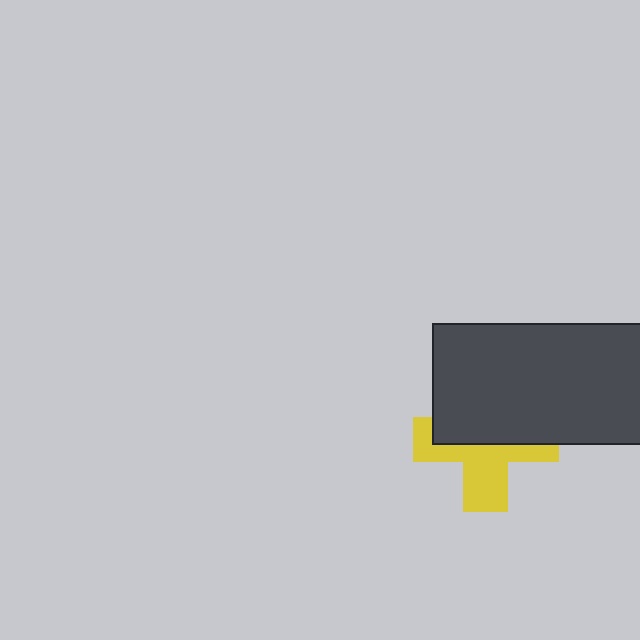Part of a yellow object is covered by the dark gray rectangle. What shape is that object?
It is a cross.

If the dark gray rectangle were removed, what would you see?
You would see the complete yellow cross.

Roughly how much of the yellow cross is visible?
About half of it is visible (roughly 47%).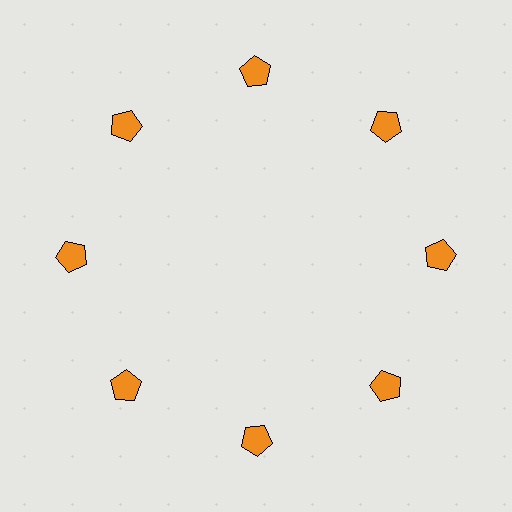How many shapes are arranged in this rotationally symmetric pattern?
There are 8 shapes, arranged in 8 groups of 1.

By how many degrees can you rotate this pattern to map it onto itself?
The pattern maps onto itself every 45 degrees of rotation.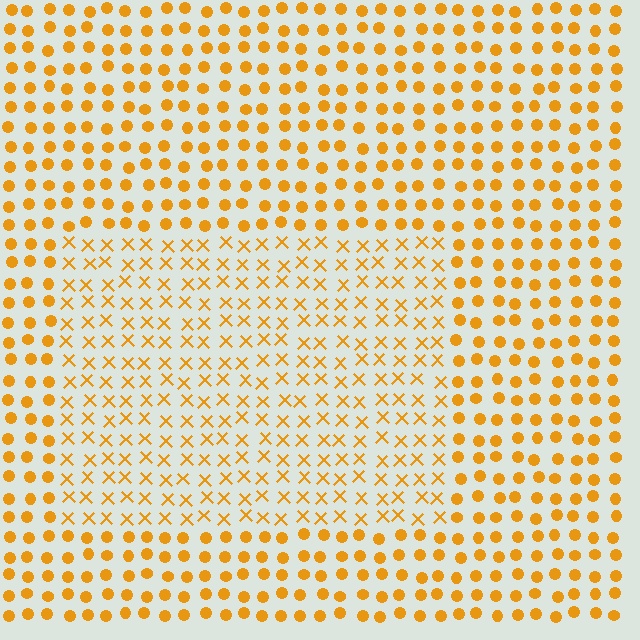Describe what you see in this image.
The image is filled with small orange elements arranged in a uniform grid. A rectangle-shaped region contains X marks, while the surrounding area contains circles. The boundary is defined purely by the change in element shape.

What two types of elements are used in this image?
The image uses X marks inside the rectangle region and circles outside it.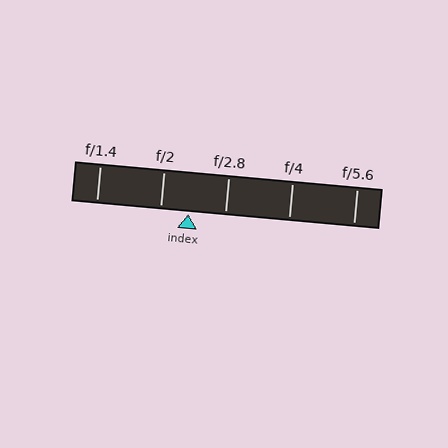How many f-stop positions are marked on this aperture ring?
There are 5 f-stop positions marked.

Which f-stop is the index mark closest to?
The index mark is closest to f/2.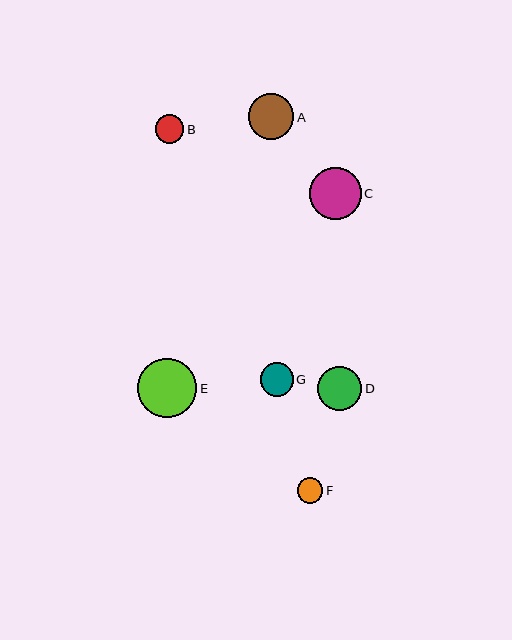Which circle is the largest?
Circle E is the largest with a size of approximately 59 pixels.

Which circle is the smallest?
Circle F is the smallest with a size of approximately 25 pixels.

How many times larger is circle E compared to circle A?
Circle E is approximately 1.3 times the size of circle A.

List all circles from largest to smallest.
From largest to smallest: E, C, A, D, G, B, F.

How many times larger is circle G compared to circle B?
Circle G is approximately 1.2 times the size of circle B.